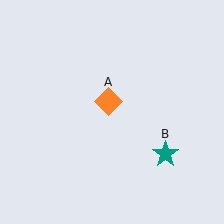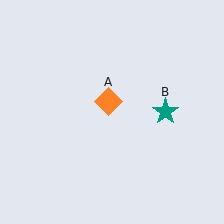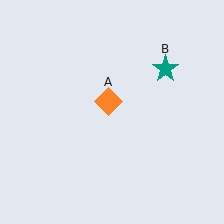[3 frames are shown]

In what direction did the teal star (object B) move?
The teal star (object B) moved up.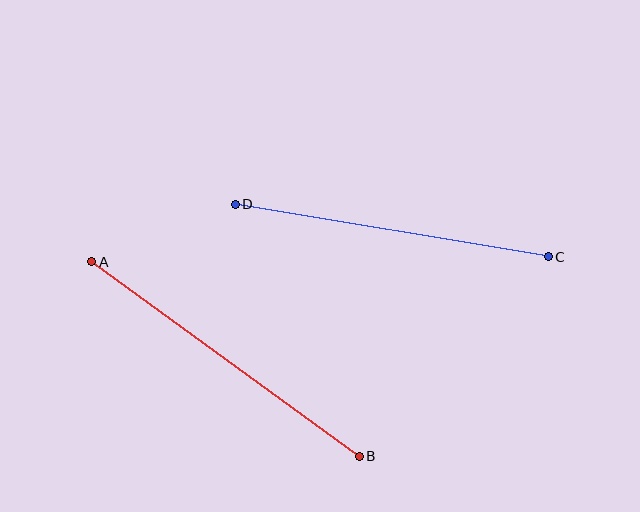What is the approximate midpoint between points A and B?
The midpoint is at approximately (226, 359) pixels.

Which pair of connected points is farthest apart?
Points A and B are farthest apart.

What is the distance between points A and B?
The distance is approximately 330 pixels.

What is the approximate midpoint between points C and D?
The midpoint is at approximately (392, 230) pixels.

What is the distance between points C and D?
The distance is approximately 317 pixels.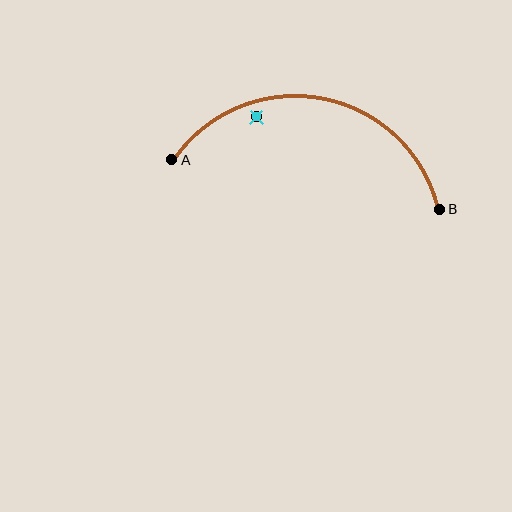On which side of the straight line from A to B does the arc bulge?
The arc bulges above the straight line connecting A and B.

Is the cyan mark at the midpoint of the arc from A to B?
No — the cyan mark does not lie on the arc at all. It sits slightly inside the curve.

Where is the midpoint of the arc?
The arc midpoint is the point on the curve farthest from the straight line joining A and B. It sits above that line.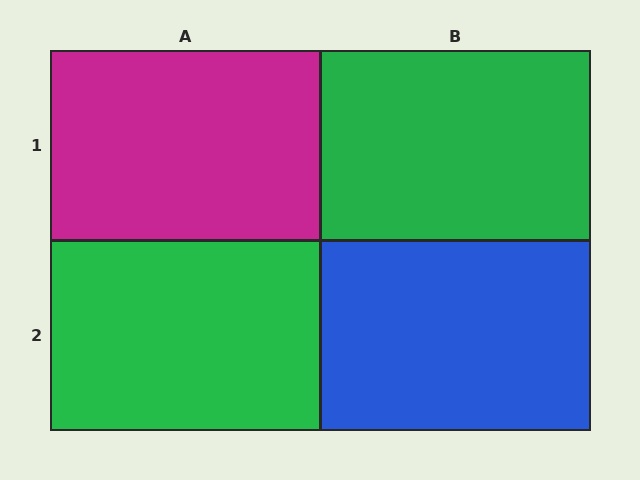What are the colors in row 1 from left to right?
Magenta, green.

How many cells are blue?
1 cell is blue.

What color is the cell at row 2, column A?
Green.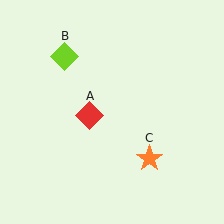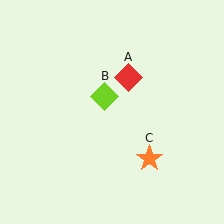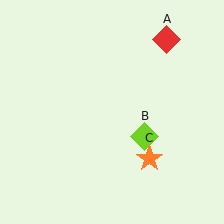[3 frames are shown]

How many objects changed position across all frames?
2 objects changed position: red diamond (object A), lime diamond (object B).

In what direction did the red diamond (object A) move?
The red diamond (object A) moved up and to the right.